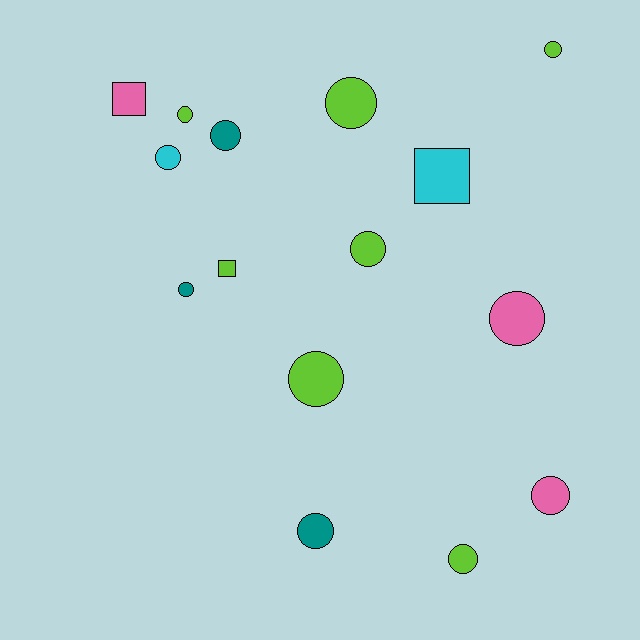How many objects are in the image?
There are 15 objects.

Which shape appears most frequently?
Circle, with 12 objects.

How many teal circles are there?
There are 3 teal circles.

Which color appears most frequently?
Lime, with 7 objects.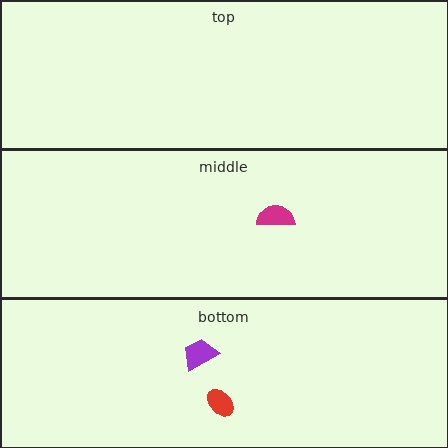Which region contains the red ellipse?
The bottom region.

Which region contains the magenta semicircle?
The middle region.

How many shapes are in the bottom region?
2.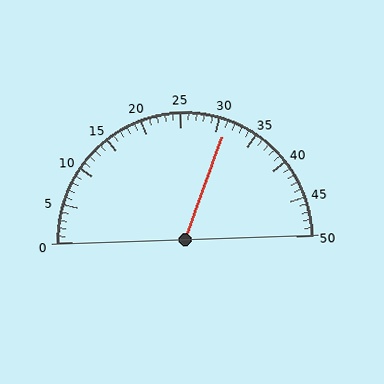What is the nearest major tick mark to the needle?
The nearest major tick mark is 30.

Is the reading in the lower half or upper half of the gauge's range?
The reading is in the upper half of the range (0 to 50).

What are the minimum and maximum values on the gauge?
The gauge ranges from 0 to 50.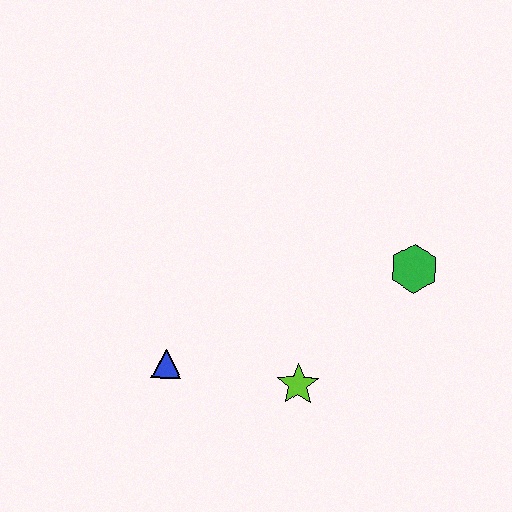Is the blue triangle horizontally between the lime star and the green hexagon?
No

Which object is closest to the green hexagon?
The lime star is closest to the green hexagon.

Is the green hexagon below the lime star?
No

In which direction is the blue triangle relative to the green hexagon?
The blue triangle is to the left of the green hexagon.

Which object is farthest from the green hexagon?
The blue triangle is farthest from the green hexagon.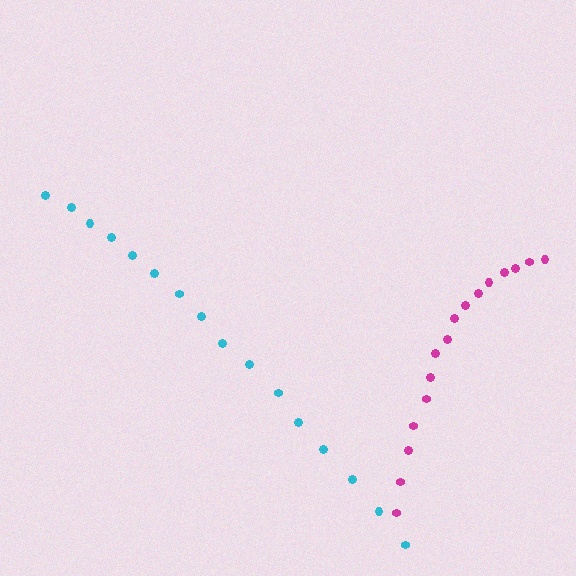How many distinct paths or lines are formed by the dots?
There are 2 distinct paths.